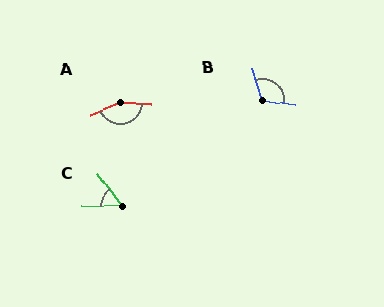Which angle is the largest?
A, at approximately 156 degrees.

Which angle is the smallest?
C, at approximately 53 degrees.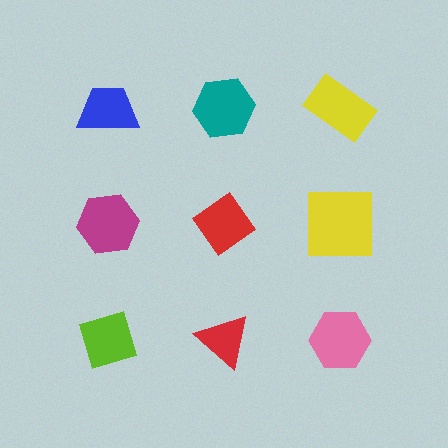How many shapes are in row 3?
3 shapes.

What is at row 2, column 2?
A red diamond.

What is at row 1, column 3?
A yellow rectangle.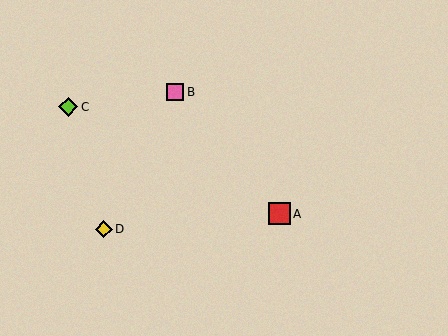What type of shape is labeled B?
Shape B is a pink square.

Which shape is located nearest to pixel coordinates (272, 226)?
The red square (labeled A) at (280, 214) is nearest to that location.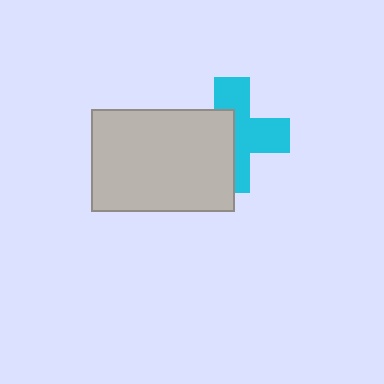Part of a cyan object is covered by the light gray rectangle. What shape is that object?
It is a cross.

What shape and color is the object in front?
The object in front is a light gray rectangle.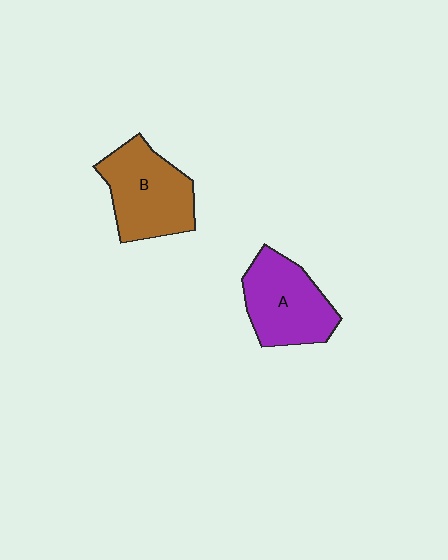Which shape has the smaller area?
Shape A (purple).